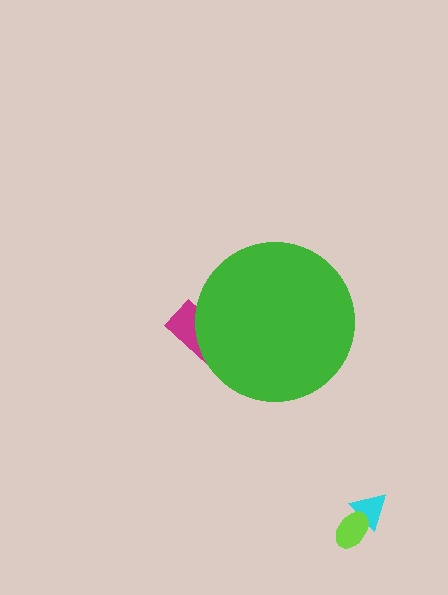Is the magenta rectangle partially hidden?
Yes, the magenta rectangle is partially hidden behind the green circle.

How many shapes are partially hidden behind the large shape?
1 shape is partially hidden.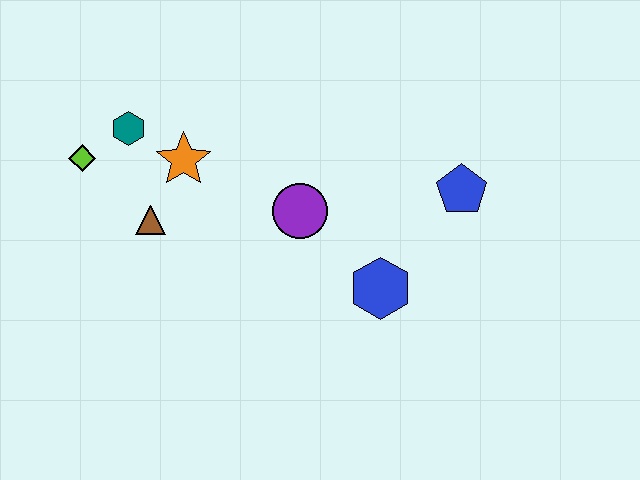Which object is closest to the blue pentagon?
The blue hexagon is closest to the blue pentagon.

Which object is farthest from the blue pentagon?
The lime diamond is farthest from the blue pentagon.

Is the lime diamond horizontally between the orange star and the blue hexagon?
No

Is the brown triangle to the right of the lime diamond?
Yes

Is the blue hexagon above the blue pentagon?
No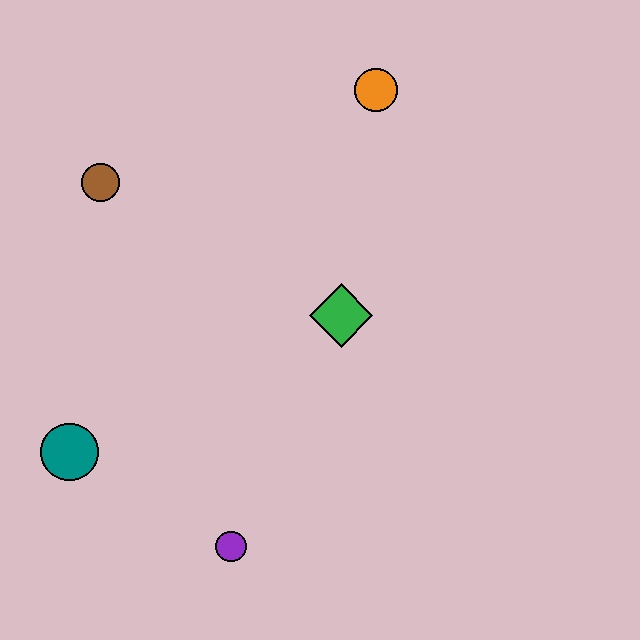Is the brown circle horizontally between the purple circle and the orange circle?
No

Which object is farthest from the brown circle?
The purple circle is farthest from the brown circle.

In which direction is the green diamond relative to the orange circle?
The green diamond is below the orange circle.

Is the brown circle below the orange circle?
Yes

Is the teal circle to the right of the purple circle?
No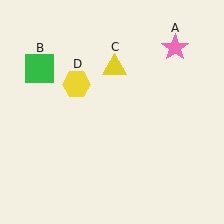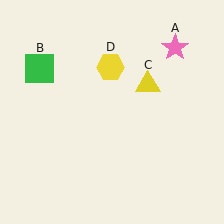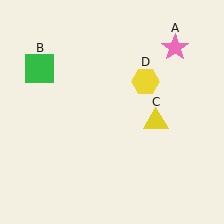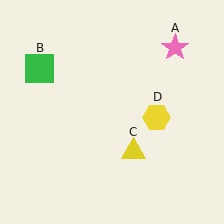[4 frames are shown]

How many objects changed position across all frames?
2 objects changed position: yellow triangle (object C), yellow hexagon (object D).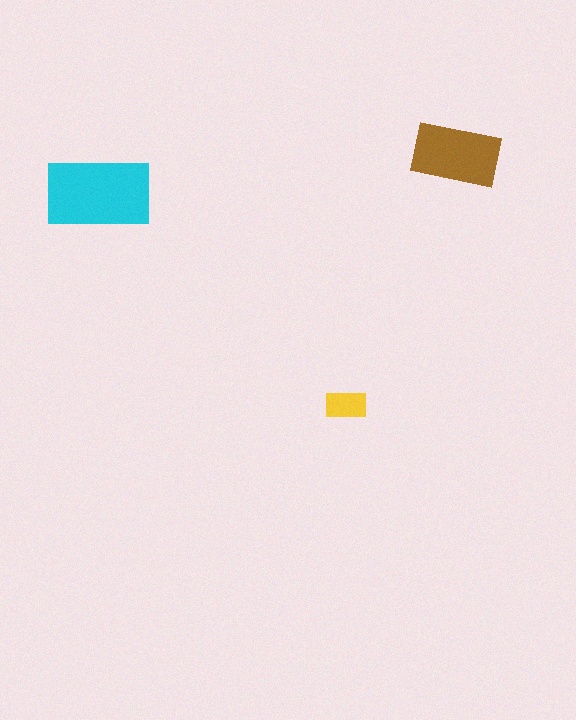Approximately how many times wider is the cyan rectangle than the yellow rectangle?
About 2.5 times wider.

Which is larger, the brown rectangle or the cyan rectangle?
The cyan one.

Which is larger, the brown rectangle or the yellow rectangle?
The brown one.